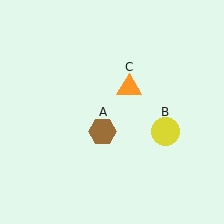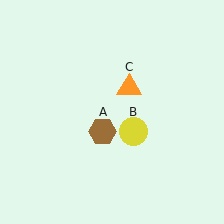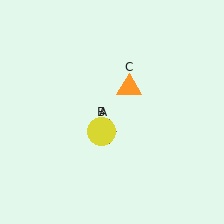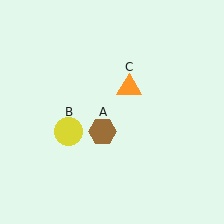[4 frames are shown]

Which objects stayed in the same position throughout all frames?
Brown hexagon (object A) and orange triangle (object C) remained stationary.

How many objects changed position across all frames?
1 object changed position: yellow circle (object B).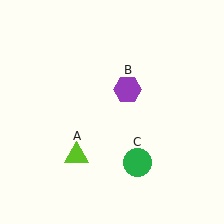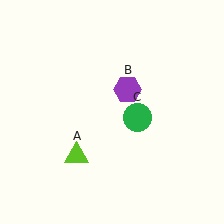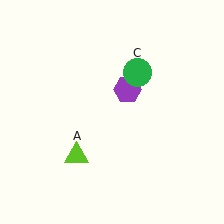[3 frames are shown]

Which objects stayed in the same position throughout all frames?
Lime triangle (object A) and purple hexagon (object B) remained stationary.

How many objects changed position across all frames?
1 object changed position: green circle (object C).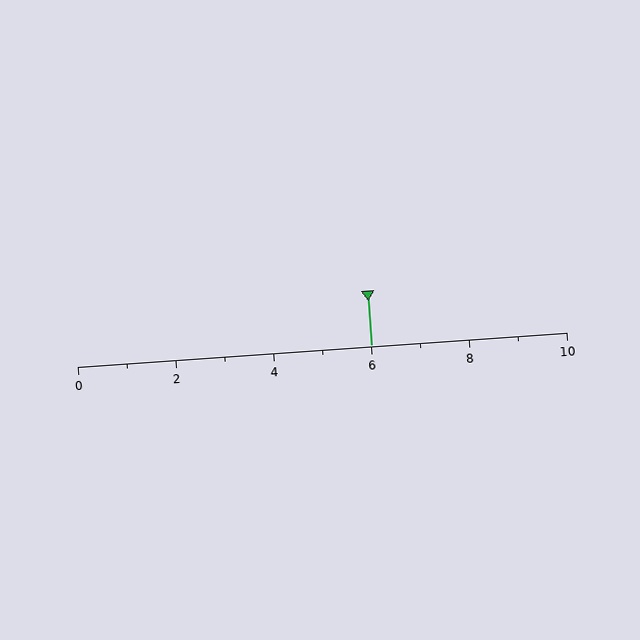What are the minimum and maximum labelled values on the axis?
The axis runs from 0 to 10.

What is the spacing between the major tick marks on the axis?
The major ticks are spaced 2 apart.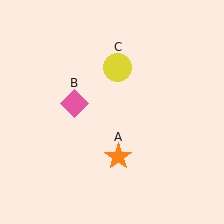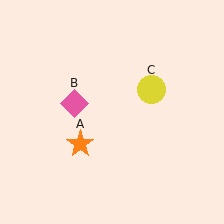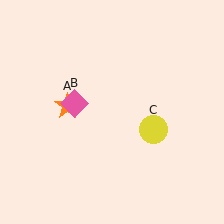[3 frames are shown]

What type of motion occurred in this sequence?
The orange star (object A), yellow circle (object C) rotated clockwise around the center of the scene.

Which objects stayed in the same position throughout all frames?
Pink diamond (object B) remained stationary.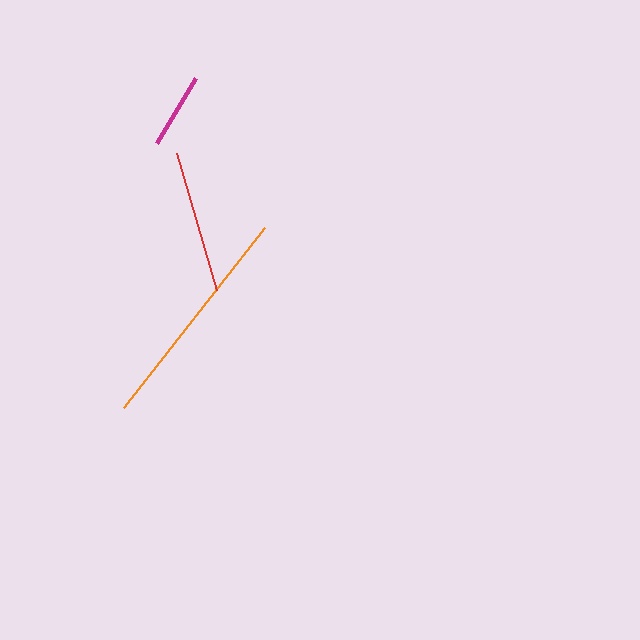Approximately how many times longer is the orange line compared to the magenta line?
The orange line is approximately 3.0 times the length of the magenta line.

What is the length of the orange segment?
The orange segment is approximately 229 pixels long.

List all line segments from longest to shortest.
From longest to shortest: orange, red, magenta.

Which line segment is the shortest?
The magenta line is the shortest at approximately 75 pixels.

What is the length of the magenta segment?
The magenta segment is approximately 75 pixels long.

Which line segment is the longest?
The orange line is the longest at approximately 229 pixels.